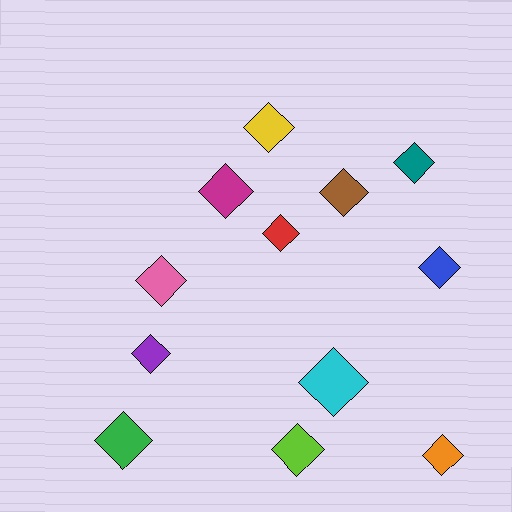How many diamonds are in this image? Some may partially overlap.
There are 12 diamonds.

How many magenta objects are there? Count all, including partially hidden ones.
There is 1 magenta object.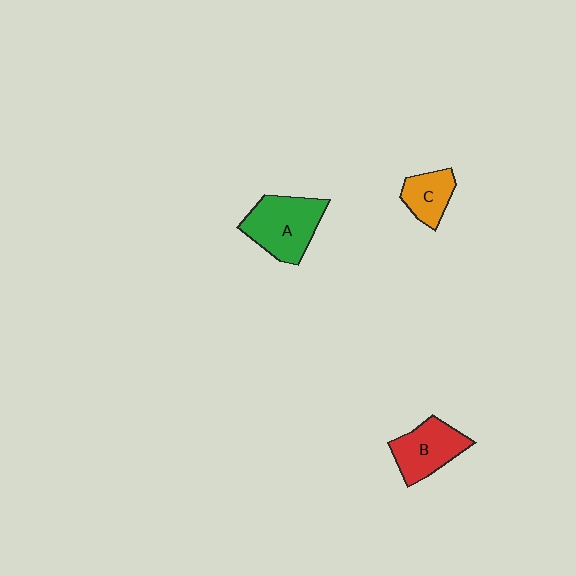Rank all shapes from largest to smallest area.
From largest to smallest: A (green), B (red), C (orange).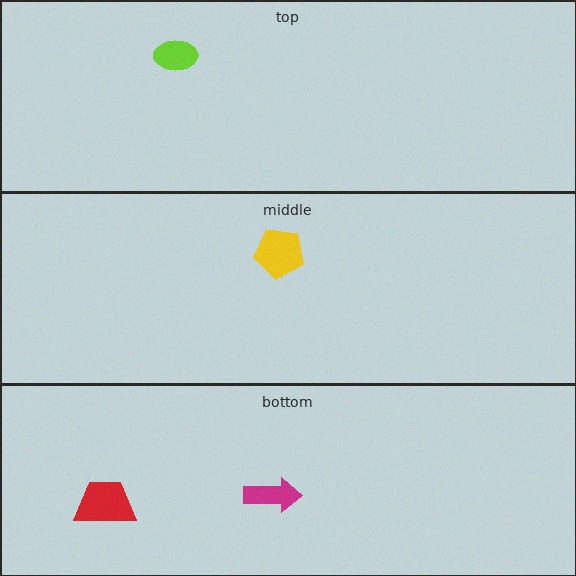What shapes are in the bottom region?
The magenta arrow, the red trapezoid.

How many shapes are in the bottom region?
2.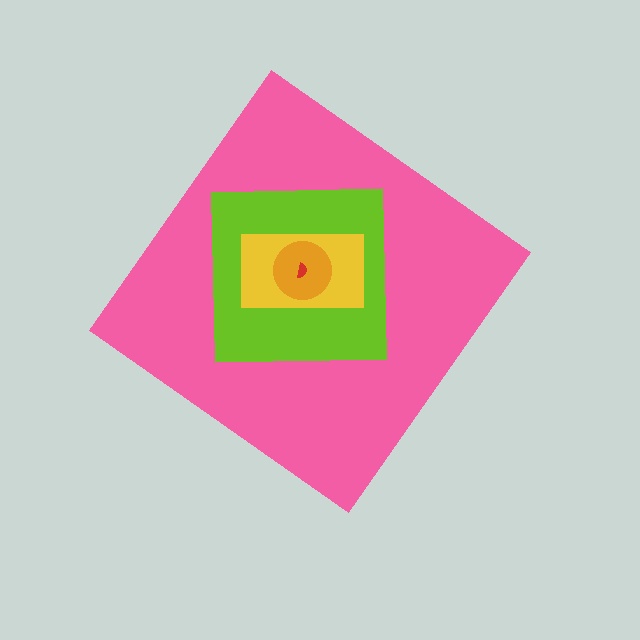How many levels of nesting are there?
5.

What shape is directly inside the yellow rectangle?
The orange circle.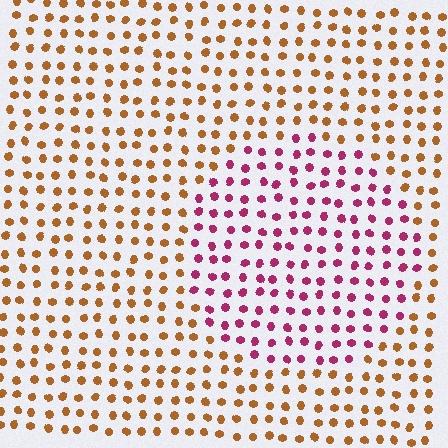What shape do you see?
I see a circle.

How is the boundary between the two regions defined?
The boundary is defined purely by a slight shift in hue (about 60 degrees). Spacing, size, and orientation are identical on both sides.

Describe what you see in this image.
The image is filled with small brown elements in a uniform arrangement. A circle-shaped region is visible where the elements are tinted to a slightly different hue, forming a subtle color boundary.